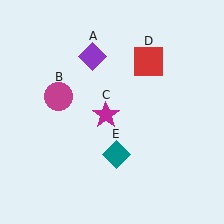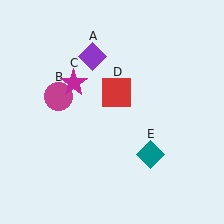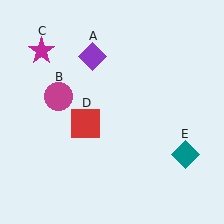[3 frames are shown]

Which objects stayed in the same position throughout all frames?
Purple diamond (object A) and magenta circle (object B) remained stationary.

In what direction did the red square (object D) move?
The red square (object D) moved down and to the left.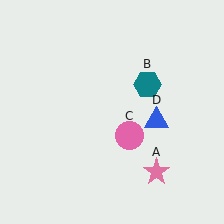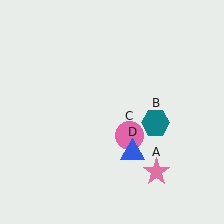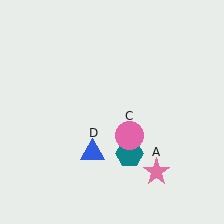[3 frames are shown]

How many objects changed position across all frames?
2 objects changed position: teal hexagon (object B), blue triangle (object D).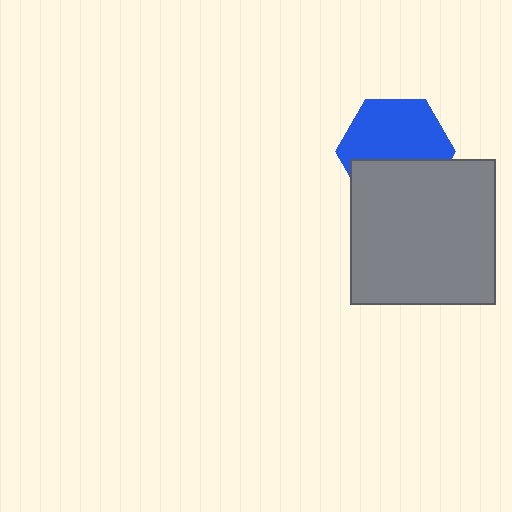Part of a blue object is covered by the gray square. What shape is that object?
It is a hexagon.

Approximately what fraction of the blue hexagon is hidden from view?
Roughly 39% of the blue hexagon is hidden behind the gray square.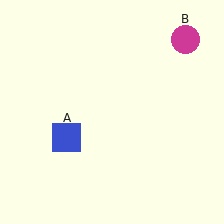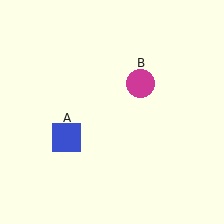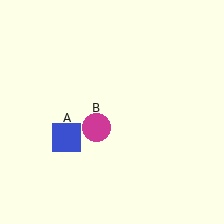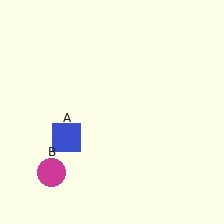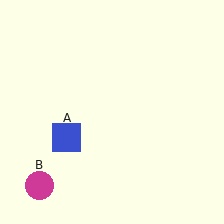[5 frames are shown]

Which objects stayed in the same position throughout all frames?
Blue square (object A) remained stationary.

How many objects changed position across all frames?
1 object changed position: magenta circle (object B).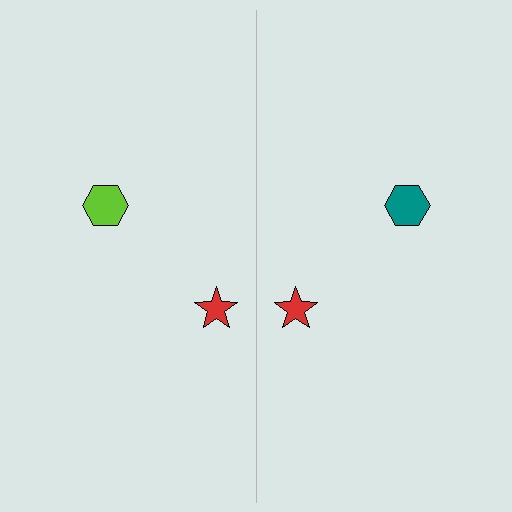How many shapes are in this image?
There are 4 shapes in this image.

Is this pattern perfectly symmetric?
No, the pattern is not perfectly symmetric. The teal hexagon on the right side breaks the symmetry — its mirror counterpart is lime.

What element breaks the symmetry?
The teal hexagon on the right side breaks the symmetry — its mirror counterpart is lime.